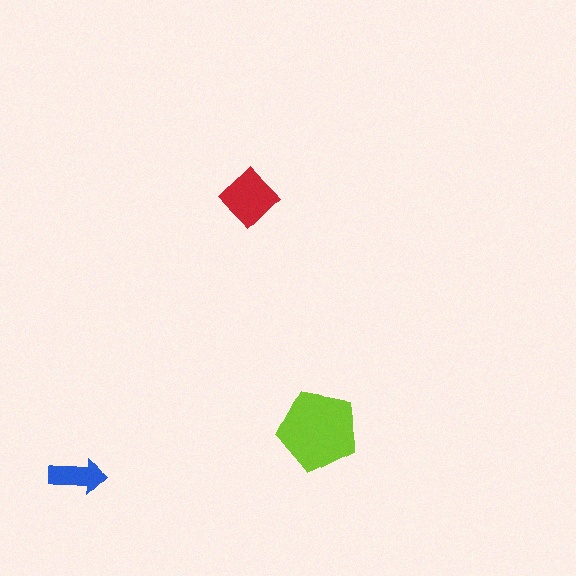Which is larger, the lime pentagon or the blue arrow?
The lime pentagon.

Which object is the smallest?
The blue arrow.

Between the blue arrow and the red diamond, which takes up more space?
The red diamond.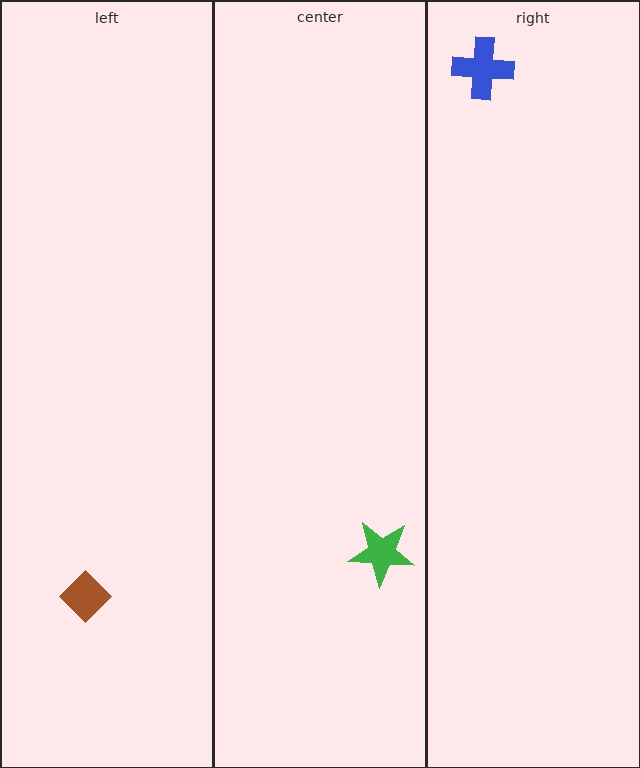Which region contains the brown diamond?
The left region.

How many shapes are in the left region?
1.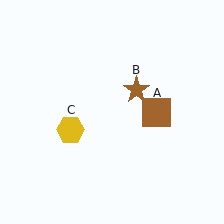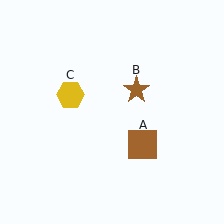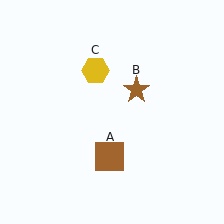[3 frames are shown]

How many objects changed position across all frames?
2 objects changed position: brown square (object A), yellow hexagon (object C).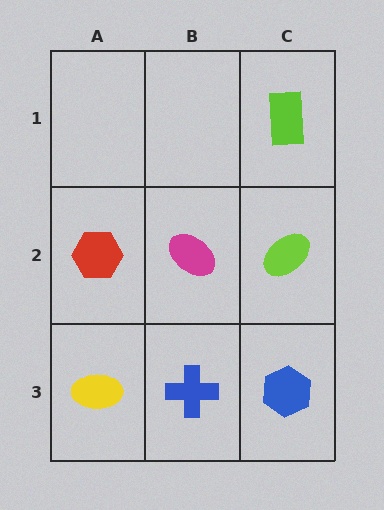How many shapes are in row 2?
3 shapes.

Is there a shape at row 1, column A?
No, that cell is empty.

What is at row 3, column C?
A blue hexagon.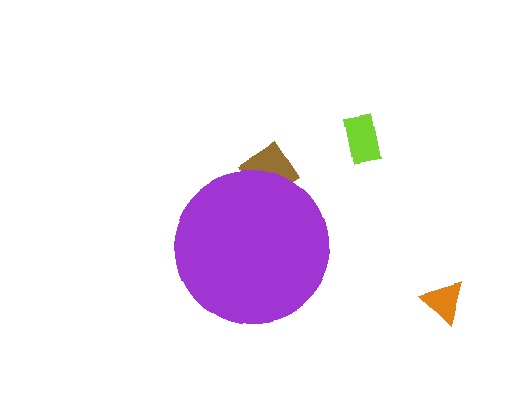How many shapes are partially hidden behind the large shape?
1 shape is partially hidden.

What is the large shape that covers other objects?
A purple circle.